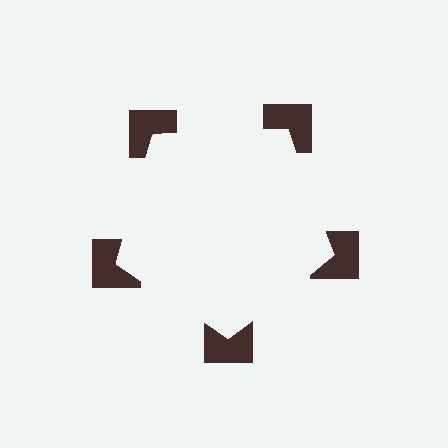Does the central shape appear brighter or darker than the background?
It typically appears slightly brighter than the background, even though no actual brightness change is drawn.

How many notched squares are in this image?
There are 5 — one at each vertex of the illusory pentagon.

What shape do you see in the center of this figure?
An illusory pentagon — its edges are inferred from the aligned wedge cuts in the notched squares, not physically drawn.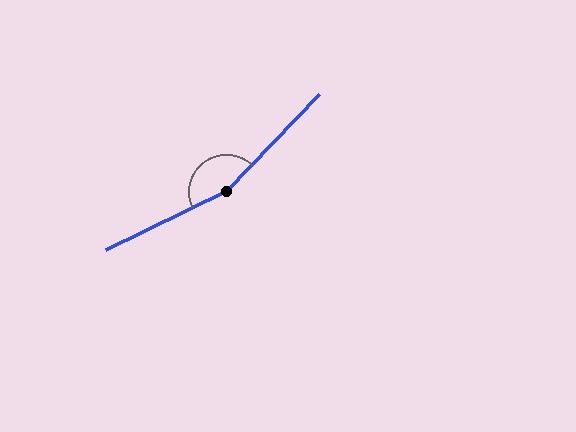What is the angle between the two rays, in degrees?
Approximately 159 degrees.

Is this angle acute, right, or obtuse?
It is obtuse.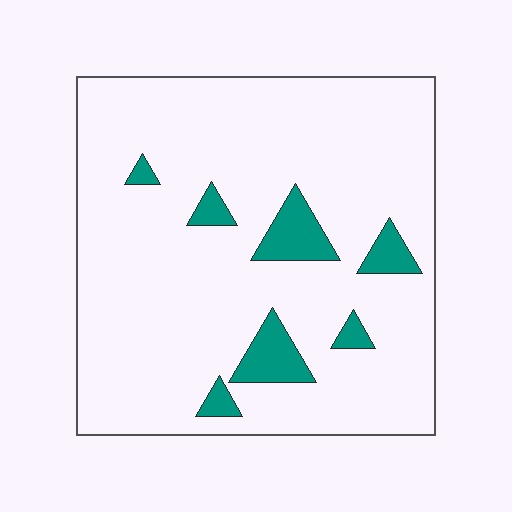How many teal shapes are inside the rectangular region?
7.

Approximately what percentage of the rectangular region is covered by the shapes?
Approximately 10%.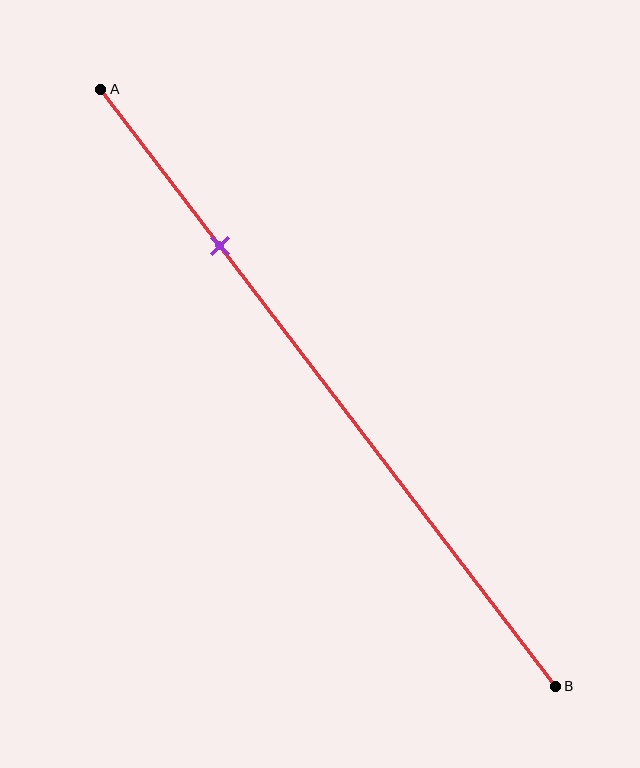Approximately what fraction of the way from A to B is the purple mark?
The purple mark is approximately 25% of the way from A to B.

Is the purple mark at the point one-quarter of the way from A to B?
Yes, the mark is approximately at the one-quarter point.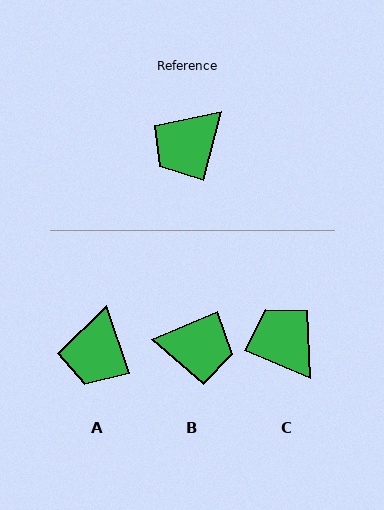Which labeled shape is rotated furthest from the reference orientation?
B, about 127 degrees away.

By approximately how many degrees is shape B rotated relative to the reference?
Approximately 127 degrees counter-clockwise.